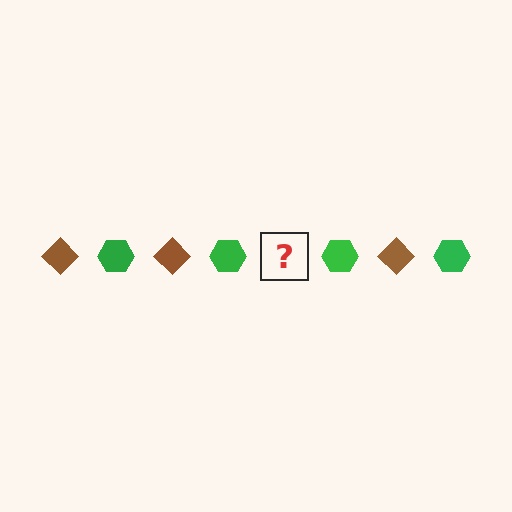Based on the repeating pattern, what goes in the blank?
The blank should be a brown diamond.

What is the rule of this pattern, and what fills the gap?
The rule is that the pattern alternates between brown diamond and green hexagon. The gap should be filled with a brown diamond.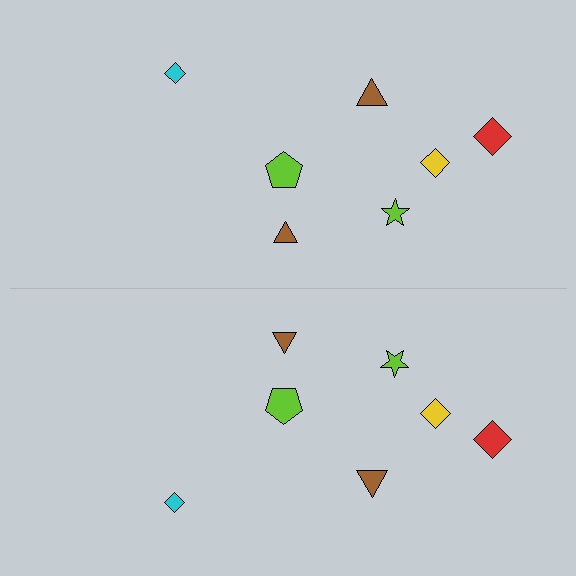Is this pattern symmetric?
Yes, this pattern has bilateral (reflection) symmetry.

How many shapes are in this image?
There are 14 shapes in this image.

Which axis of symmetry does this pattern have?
The pattern has a horizontal axis of symmetry running through the center of the image.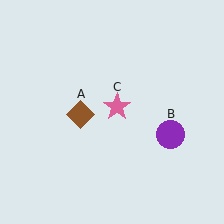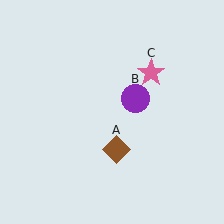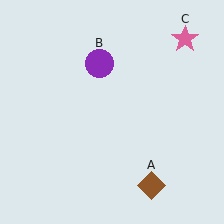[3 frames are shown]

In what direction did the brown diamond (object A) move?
The brown diamond (object A) moved down and to the right.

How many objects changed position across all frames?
3 objects changed position: brown diamond (object A), purple circle (object B), pink star (object C).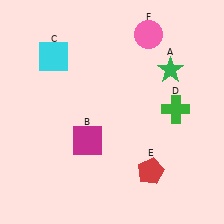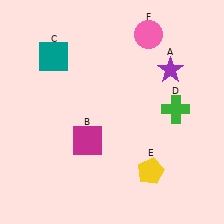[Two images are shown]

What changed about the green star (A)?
In Image 1, A is green. In Image 2, it changed to purple.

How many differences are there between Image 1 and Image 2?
There are 3 differences between the two images.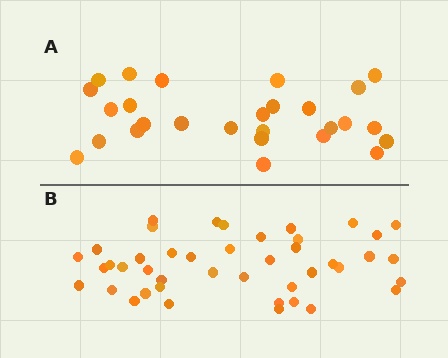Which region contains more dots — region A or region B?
Region B (the bottom region) has more dots.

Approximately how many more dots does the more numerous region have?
Region B has approximately 15 more dots than region A.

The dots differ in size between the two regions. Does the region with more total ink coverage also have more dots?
No. Region A has more total ink coverage because its dots are larger, but region B actually contains more individual dots. Total area can be misleading — the number of items is what matters here.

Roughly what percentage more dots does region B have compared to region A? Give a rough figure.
About 60% more.